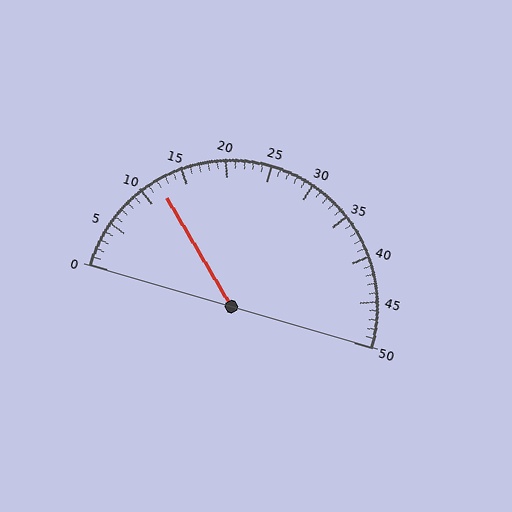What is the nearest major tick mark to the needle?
The nearest major tick mark is 10.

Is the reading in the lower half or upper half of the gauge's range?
The reading is in the lower half of the range (0 to 50).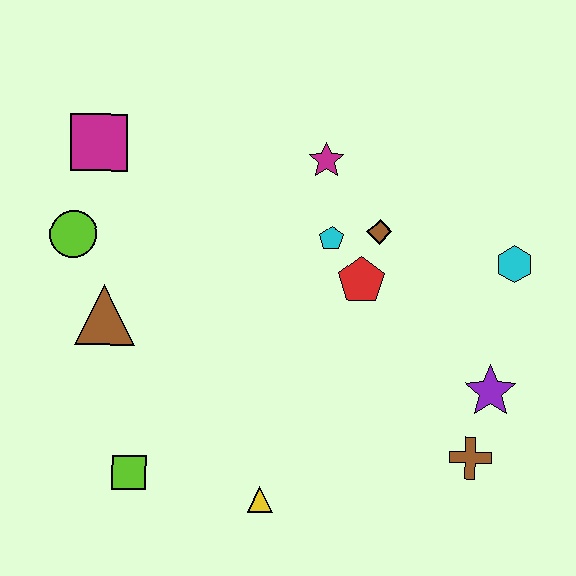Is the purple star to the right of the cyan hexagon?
No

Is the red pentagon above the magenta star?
No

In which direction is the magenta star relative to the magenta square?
The magenta star is to the right of the magenta square.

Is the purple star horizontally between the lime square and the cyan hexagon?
Yes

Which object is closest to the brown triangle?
The lime circle is closest to the brown triangle.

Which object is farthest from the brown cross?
The magenta square is farthest from the brown cross.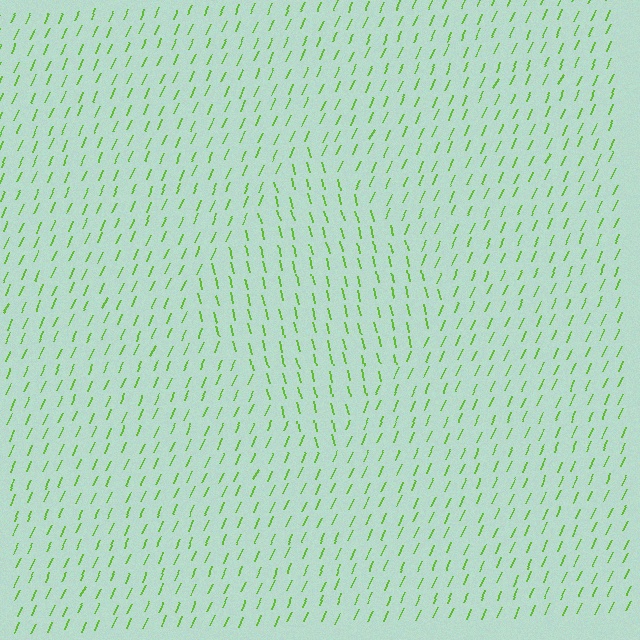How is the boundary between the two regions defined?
The boundary is defined purely by a change in line orientation (approximately 38 degrees difference). All lines are the same color and thickness.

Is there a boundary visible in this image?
Yes, there is a texture boundary formed by a change in line orientation.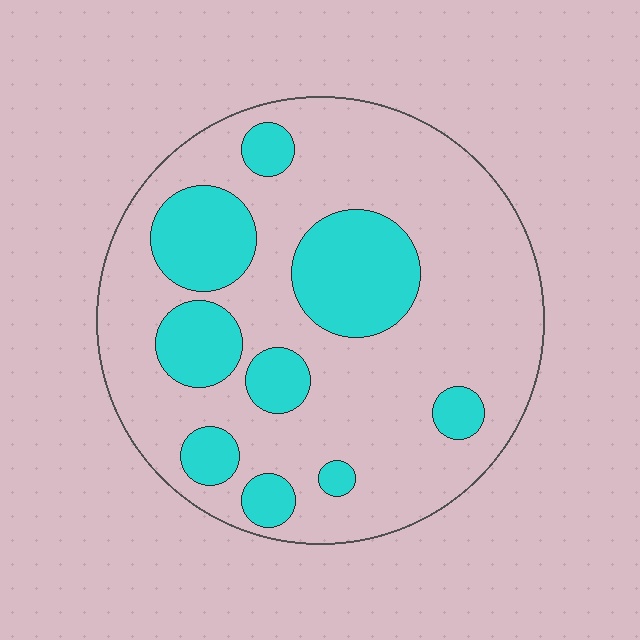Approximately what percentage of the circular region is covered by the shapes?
Approximately 25%.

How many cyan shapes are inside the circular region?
9.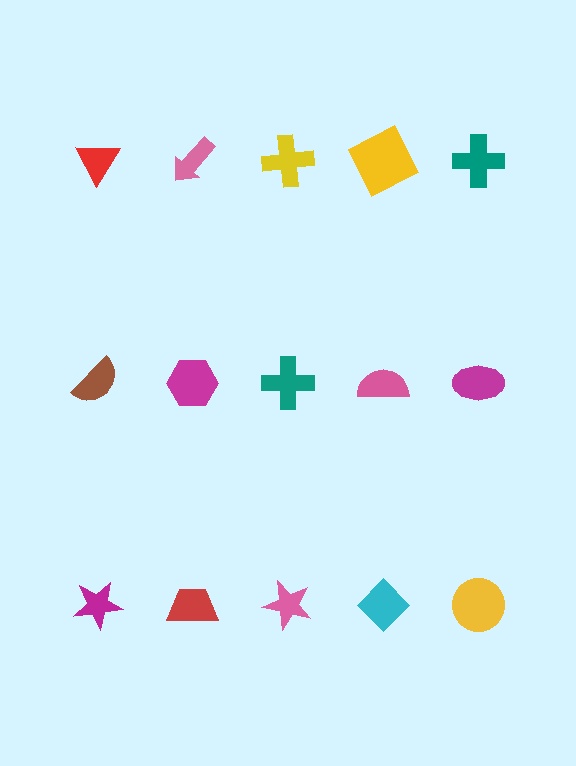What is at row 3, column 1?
A magenta star.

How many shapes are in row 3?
5 shapes.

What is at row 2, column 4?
A pink semicircle.